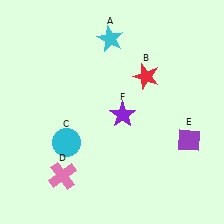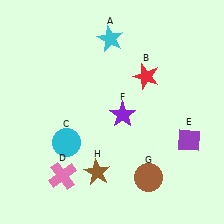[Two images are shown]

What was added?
A brown circle (G), a brown star (H) were added in Image 2.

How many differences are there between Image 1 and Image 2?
There are 2 differences between the two images.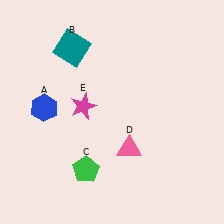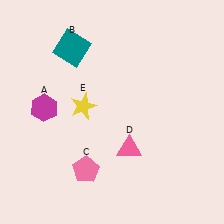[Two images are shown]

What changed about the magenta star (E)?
In Image 1, E is magenta. In Image 2, it changed to yellow.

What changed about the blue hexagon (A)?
In Image 1, A is blue. In Image 2, it changed to magenta.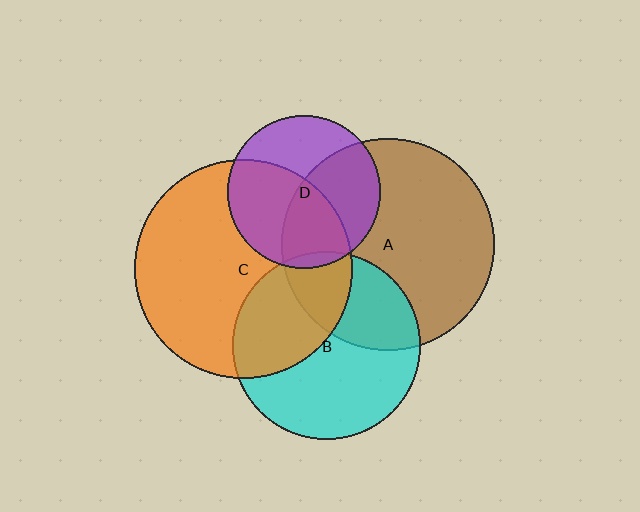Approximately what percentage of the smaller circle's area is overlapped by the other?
Approximately 50%.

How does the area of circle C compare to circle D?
Approximately 2.0 times.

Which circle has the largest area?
Circle C (orange).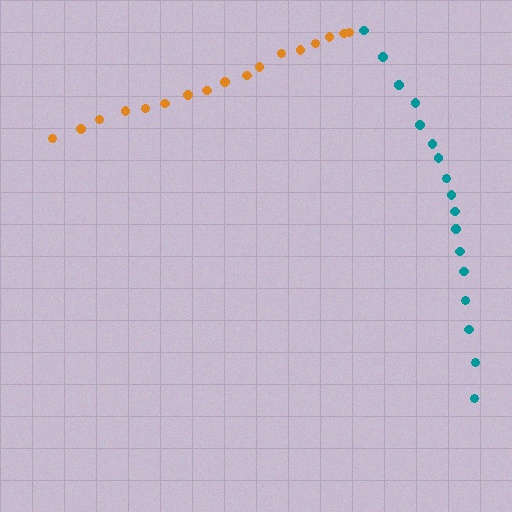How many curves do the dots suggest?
There are 2 distinct paths.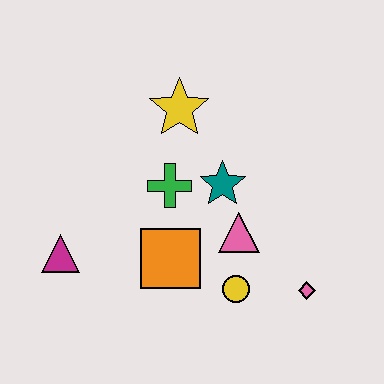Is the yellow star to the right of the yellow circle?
No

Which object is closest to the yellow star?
The green cross is closest to the yellow star.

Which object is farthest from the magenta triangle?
The pink diamond is farthest from the magenta triangle.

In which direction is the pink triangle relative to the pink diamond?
The pink triangle is to the left of the pink diamond.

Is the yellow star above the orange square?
Yes